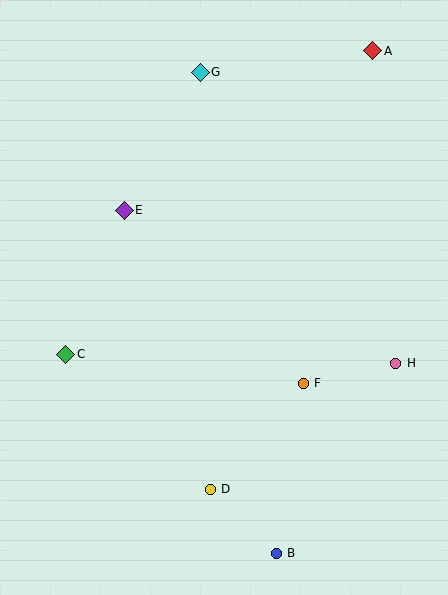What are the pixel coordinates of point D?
Point D is at (210, 489).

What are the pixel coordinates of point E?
Point E is at (124, 210).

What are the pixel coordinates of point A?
Point A is at (373, 51).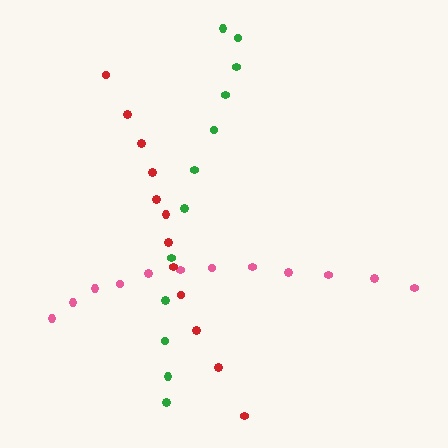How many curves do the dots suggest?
There are 3 distinct paths.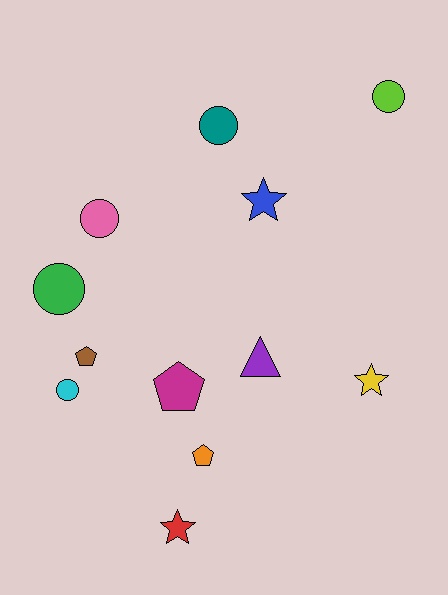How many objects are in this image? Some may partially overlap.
There are 12 objects.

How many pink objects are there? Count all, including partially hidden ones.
There is 1 pink object.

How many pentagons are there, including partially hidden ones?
There are 3 pentagons.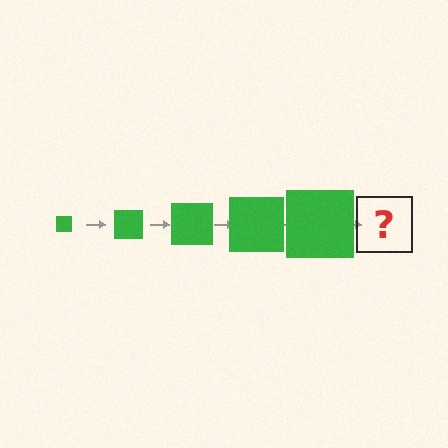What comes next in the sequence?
The next element should be a green square, larger than the previous one.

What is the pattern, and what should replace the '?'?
The pattern is that the square gets progressively larger each step. The '?' should be a green square, larger than the previous one.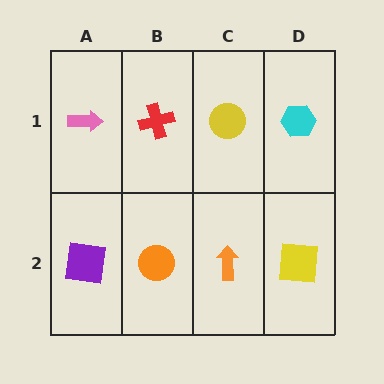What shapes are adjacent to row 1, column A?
A purple square (row 2, column A), a red cross (row 1, column B).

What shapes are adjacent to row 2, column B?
A red cross (row 1, column B), a purple square (row 2, column A), an orange arrow (row 2, column C).